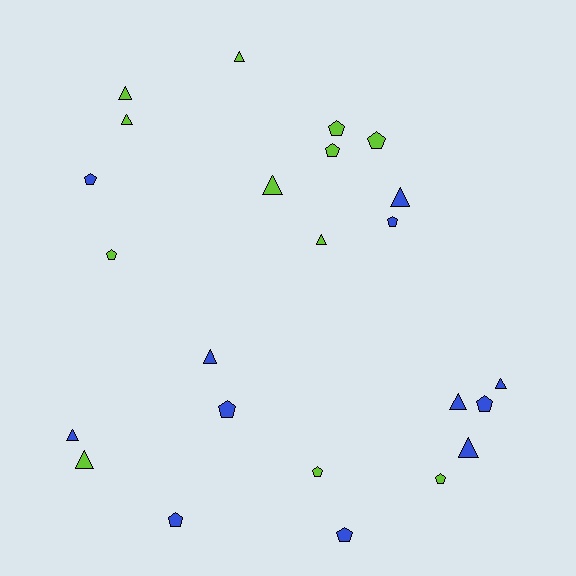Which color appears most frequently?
Blue, with 12 objects.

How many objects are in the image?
There are 24 objects.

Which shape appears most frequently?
Pentagon, with 12 objects.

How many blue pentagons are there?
There are 6 blue pentagons.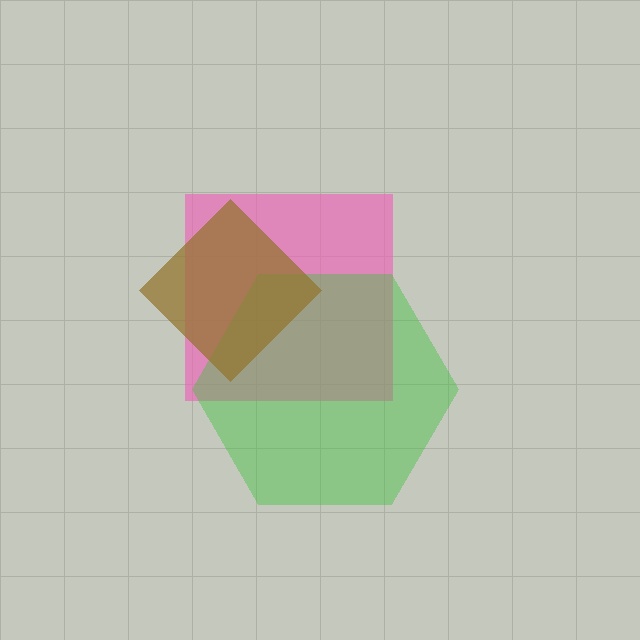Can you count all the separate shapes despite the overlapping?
Yes, there are 3 separate shapes.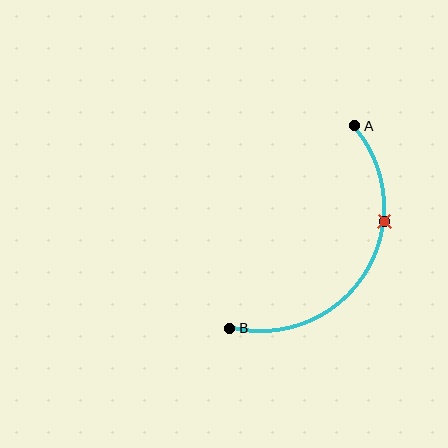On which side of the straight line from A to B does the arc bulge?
The arc bulges to the right of the straight line connecting A and B.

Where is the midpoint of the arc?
The arc midpoint is the point on the curve farthest from the straight line joining A and B. It sits to the right of that line.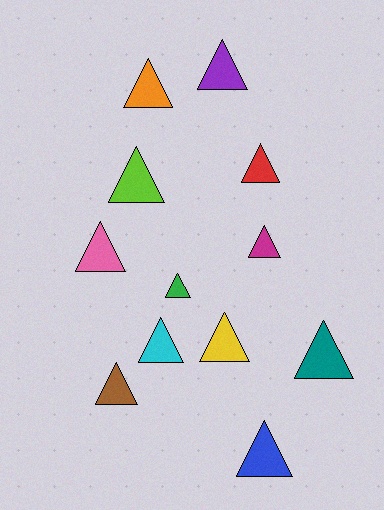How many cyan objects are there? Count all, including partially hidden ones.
There is 1 cyan object.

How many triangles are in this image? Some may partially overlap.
There are 12 triangles.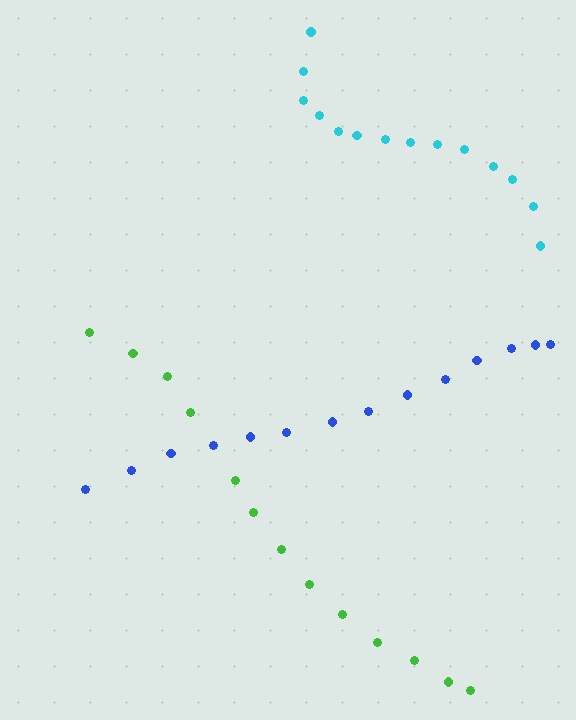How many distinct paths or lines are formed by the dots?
There are 3 distinct paths.